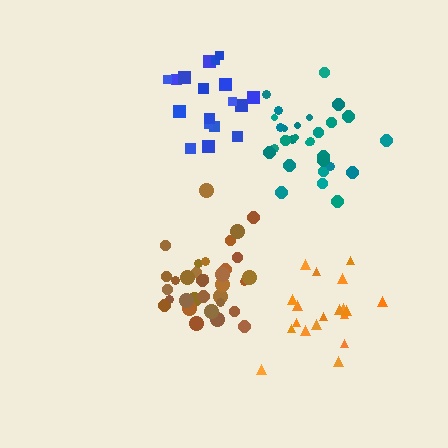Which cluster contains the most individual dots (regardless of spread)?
Brown (34).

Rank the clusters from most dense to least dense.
brown, blue, teal, orange.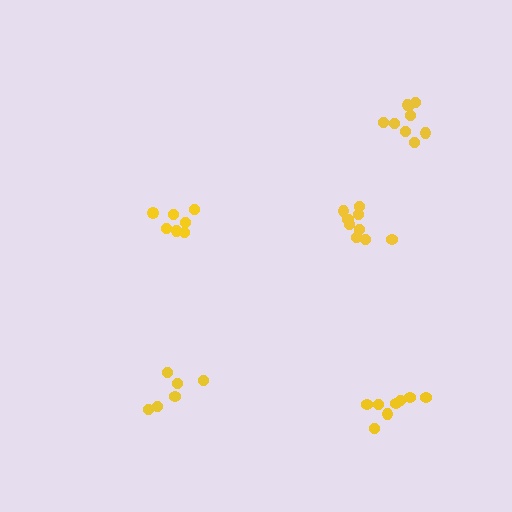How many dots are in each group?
Group 1: 10 dots, Group 2: 6 dots, Group 3: 8 dots, Group 4: 7 dots, Group 5: 9 dots (40 total).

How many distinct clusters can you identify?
There are 5 distinct clusters.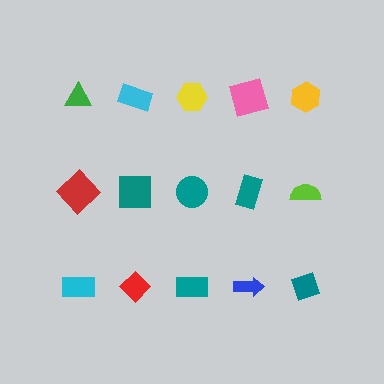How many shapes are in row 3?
5 shapes.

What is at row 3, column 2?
A red diamond.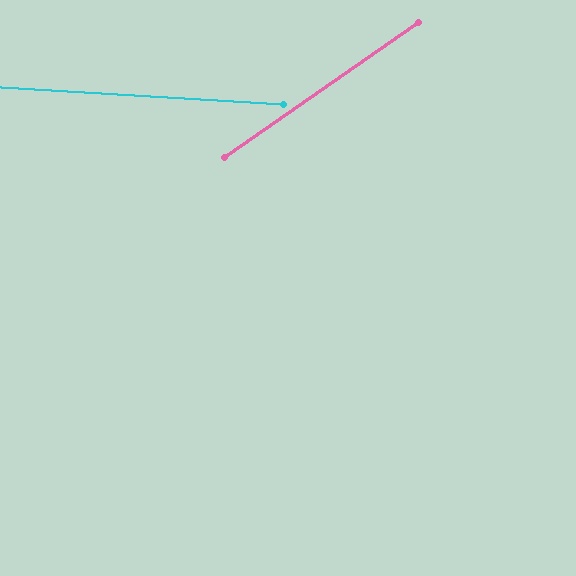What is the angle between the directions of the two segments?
Approximately 38 degrees.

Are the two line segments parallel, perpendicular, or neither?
Neither parallel nor perpendicular — they differ by about 38°.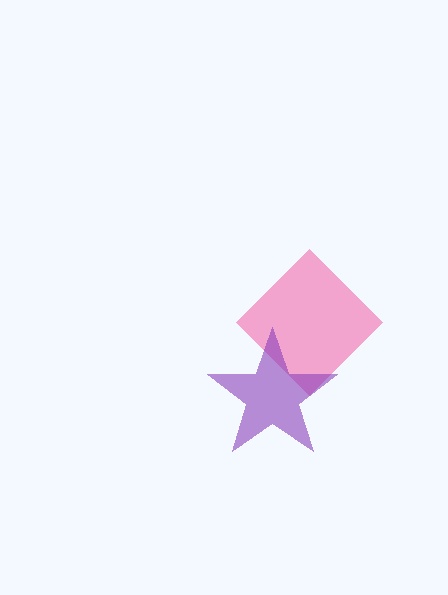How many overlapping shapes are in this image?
There are 2 overlapping shapes in the image.